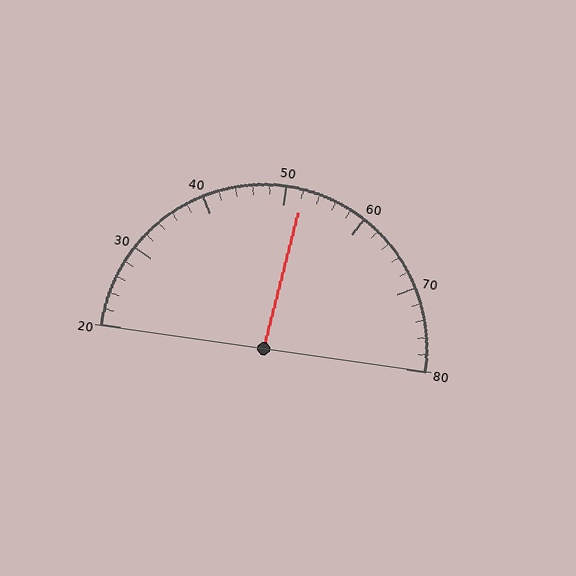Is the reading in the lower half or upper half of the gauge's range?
The reading is in the upper half of the range (20 to 80).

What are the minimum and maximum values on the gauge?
The gauge ranges from 20 to 80.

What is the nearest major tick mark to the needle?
The nearest major tick mark is 50.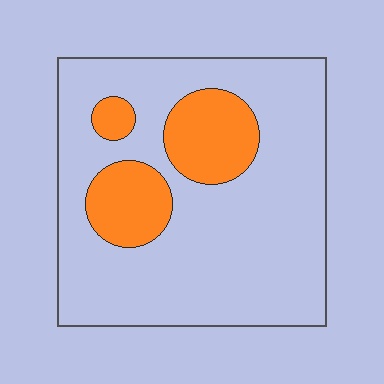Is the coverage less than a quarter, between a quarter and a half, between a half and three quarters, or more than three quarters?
Less than a quarter.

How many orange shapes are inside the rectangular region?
3.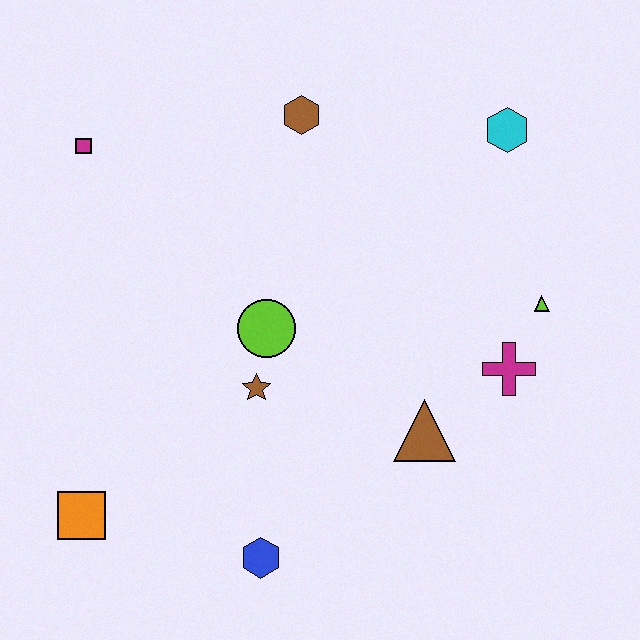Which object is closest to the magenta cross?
The lime triangle is closest to the magenta cross.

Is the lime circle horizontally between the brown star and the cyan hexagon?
Yes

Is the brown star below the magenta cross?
Yes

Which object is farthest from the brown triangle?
The magenta square is farthest from the brown triangle.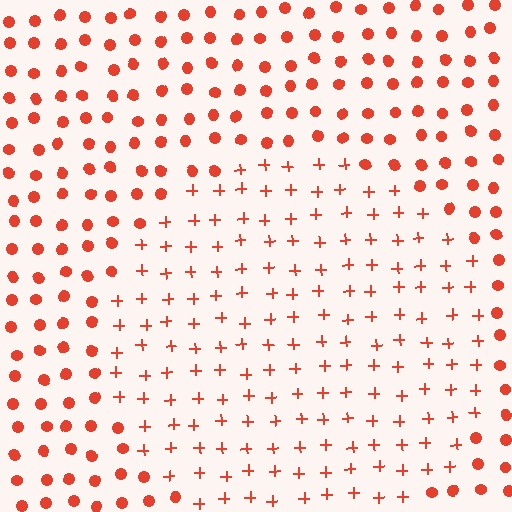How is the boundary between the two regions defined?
The boundary is defined by a change in element shape: plus signs inside vs. circles outside. All elements share the same color and spacing.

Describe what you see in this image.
The image is filled with small red elements arranged in a uniform grid. A circle-shaped region contains plus signs, while the surrounding area contains circles. The boundary is defined purely by the change in element shape.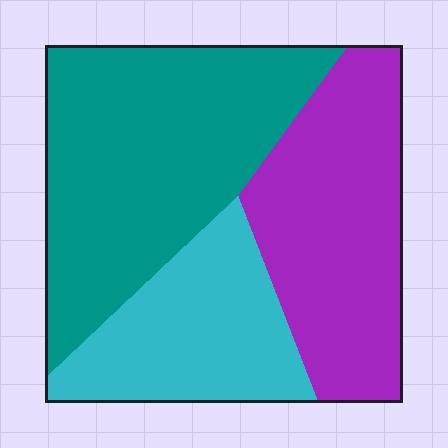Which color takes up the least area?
Cyan, at roughly 25%.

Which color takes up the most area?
Teal, at roughly 45%.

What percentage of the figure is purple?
Purple takes up about one third (1/3) of the figure.